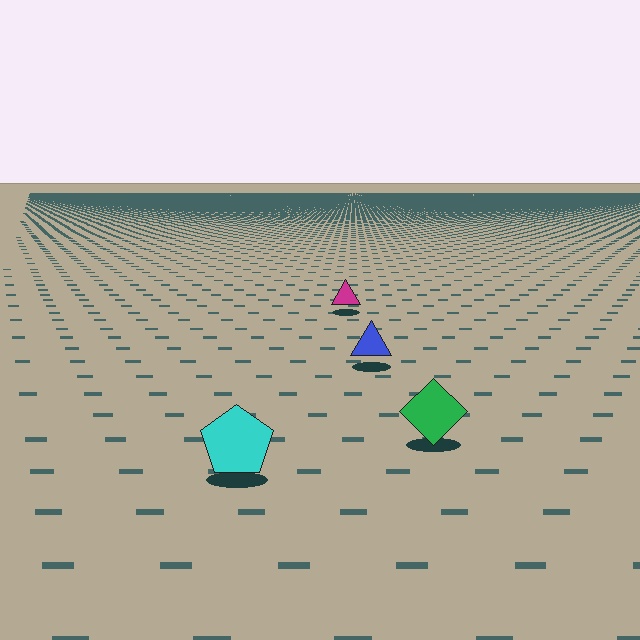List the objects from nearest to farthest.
From nearest to farthest: the cyan pentagon, the green diamond, the blue triangle, the magenta triangle.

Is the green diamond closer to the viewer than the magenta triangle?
Yes. The green diamond is closer — you can tell from the texture gradient: the ground texture is coarser near it.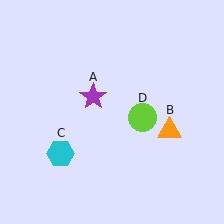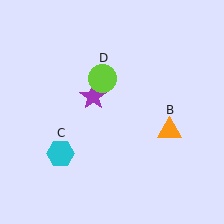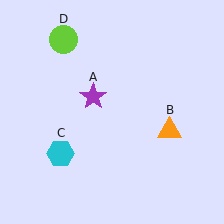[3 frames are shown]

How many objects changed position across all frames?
1 object changed position: lime circle (object D).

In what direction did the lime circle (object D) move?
The lime circle (object D) moved up and to the left.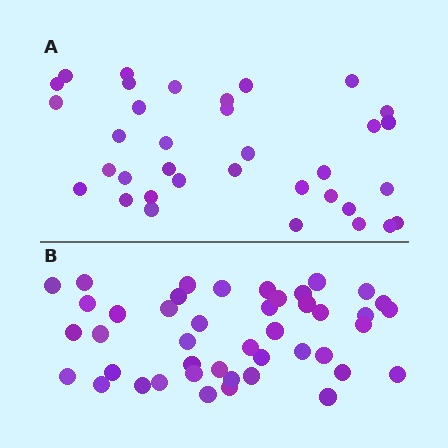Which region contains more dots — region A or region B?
Region B (the bottom region) has more dots.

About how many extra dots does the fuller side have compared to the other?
Region B has roughly 8 or so more dots than region A.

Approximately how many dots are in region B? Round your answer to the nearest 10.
About 40 dots. (The exact count is 44, which rounds to 40.)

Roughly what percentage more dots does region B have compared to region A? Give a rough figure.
About 25% more.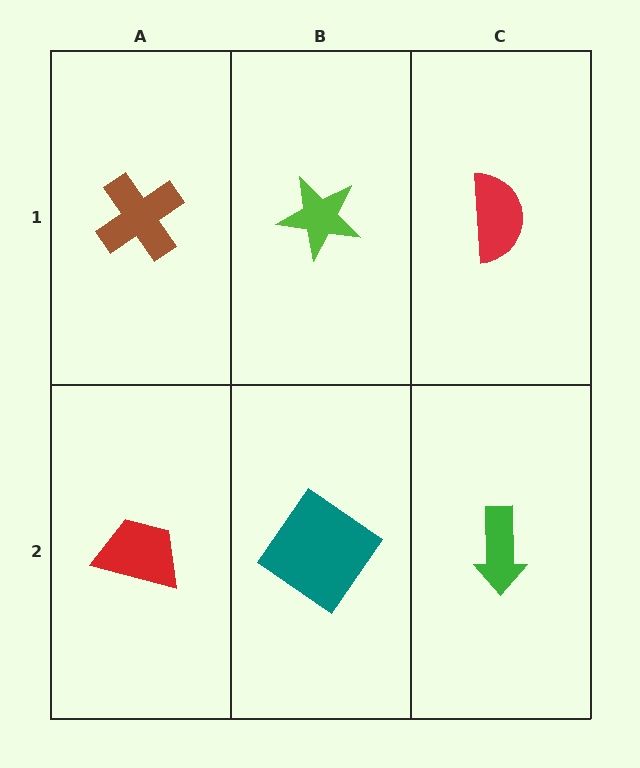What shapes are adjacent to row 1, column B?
A teal diamond (row 2, column B), a brown cross (row 1, column A), a red semicircle (row 1, column C).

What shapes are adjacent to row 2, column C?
A red semicircle (row 1, column C), a teal diamond (row 2, column B).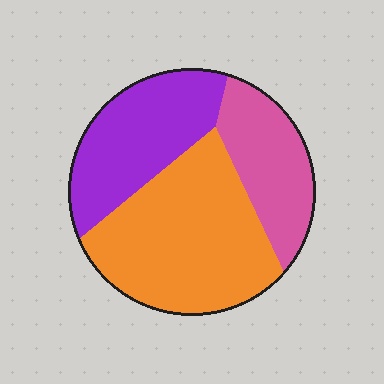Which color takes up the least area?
Pink, at roughly 25%.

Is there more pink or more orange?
Orange.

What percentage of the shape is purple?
Purple covers around 30% of the shape.